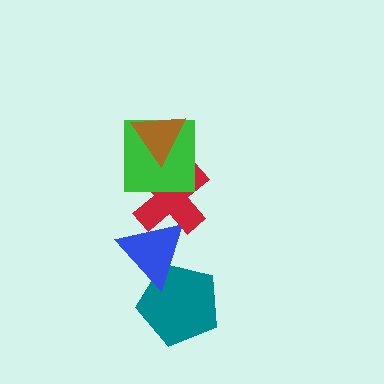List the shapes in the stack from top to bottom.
From top to bottom: the brown triangle, the green square, the red cross, the blue triangle, the teal pentagon.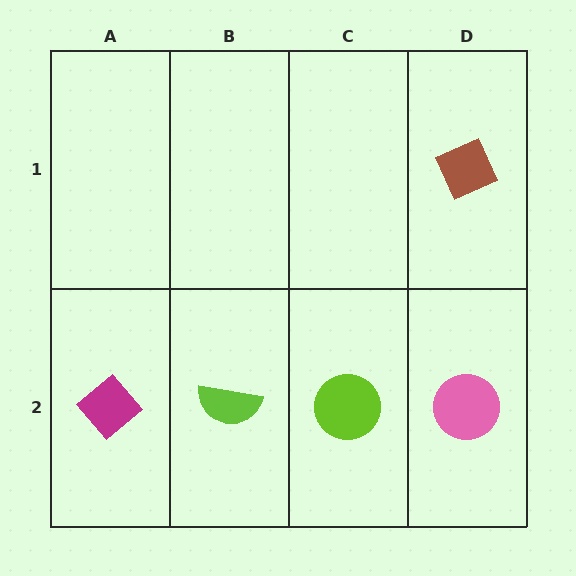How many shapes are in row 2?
4 shapes.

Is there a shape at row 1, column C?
No, that cell is empty.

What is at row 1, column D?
A brown diamond.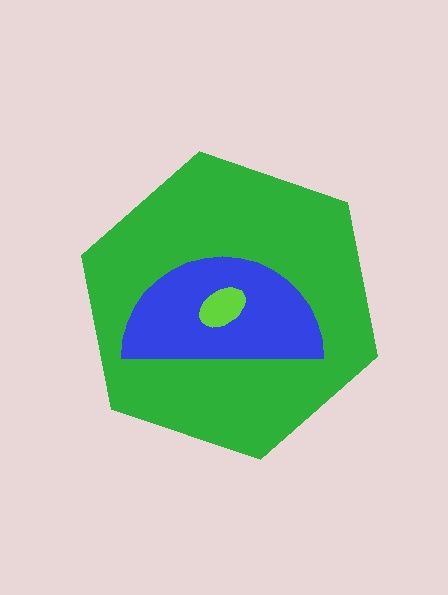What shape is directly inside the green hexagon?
The blue semicircle.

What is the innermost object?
The lime ellipse.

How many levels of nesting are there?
3.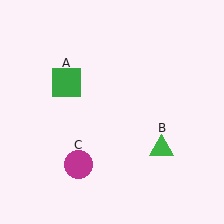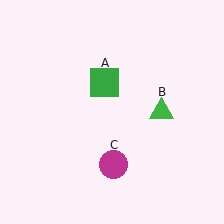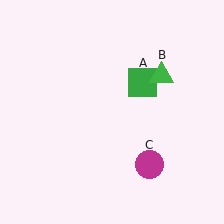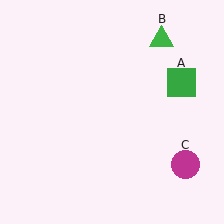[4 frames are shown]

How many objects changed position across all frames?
3 objects changed position: green square (object A), green triangle (object B), magenta circle (object C).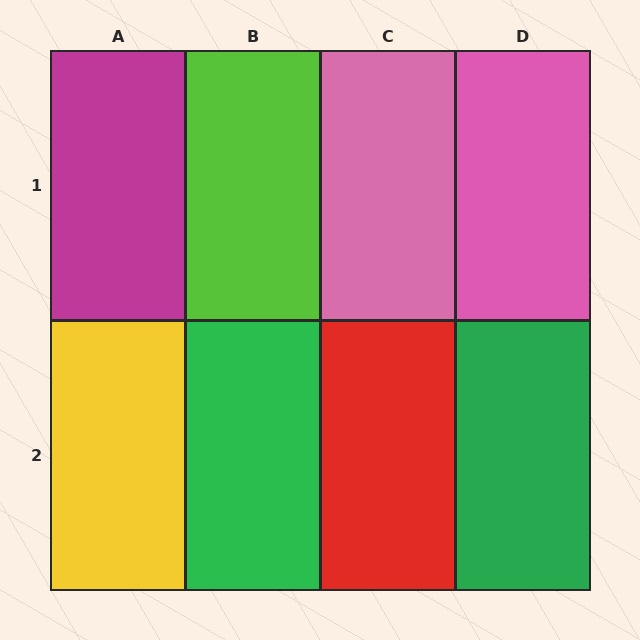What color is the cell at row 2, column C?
Red.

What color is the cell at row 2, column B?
Green.